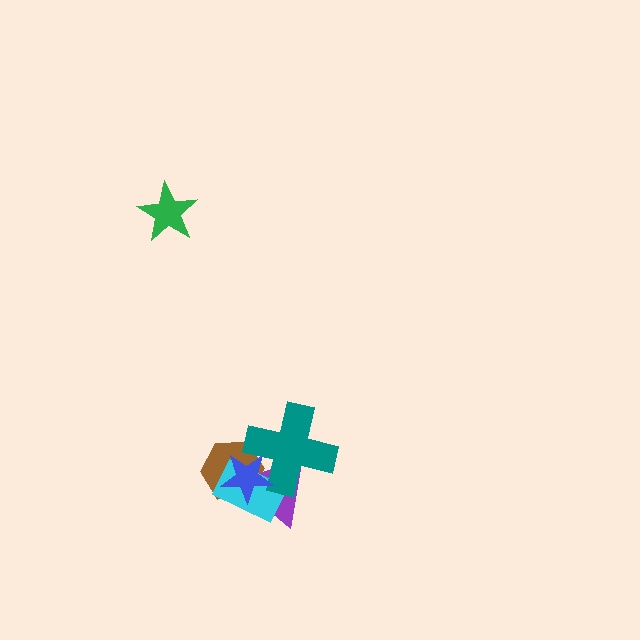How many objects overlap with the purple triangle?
4 objects overlap with the purple triangle.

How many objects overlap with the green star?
0 objects overlap with the green star.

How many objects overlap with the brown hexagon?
4 objects overlap with the brown hexagon.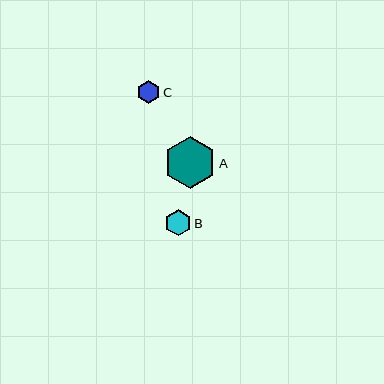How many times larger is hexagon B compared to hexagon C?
Hexagon B is approximately 1.1 times the size of hexagon C.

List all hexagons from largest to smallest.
From largest to smallest: A, B, C.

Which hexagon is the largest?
Hexagon A is the largest with a size of approximately 52 pixels.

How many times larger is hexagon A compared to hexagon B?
Hexagon A is approximately 2.0 times the size of hexagon B.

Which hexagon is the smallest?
Hexagon C is the smallest with a size of approximately 23 pixels.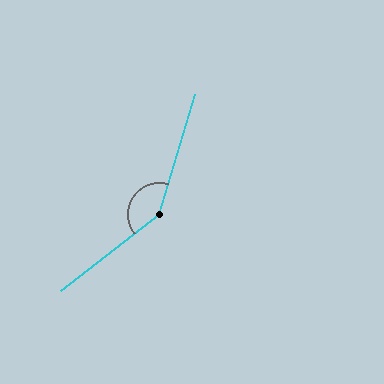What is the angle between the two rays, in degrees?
Approximately 145 degrees.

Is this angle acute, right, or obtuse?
It is obtuse.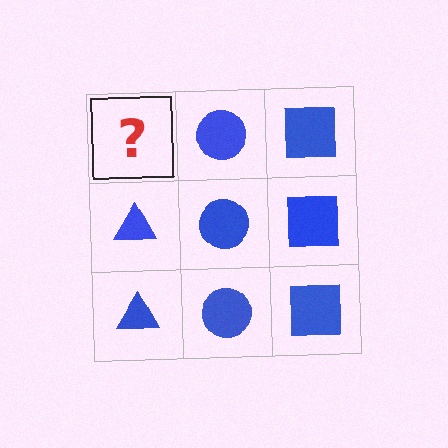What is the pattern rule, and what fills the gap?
The rule is that each column has a consistent shape. The gap should be filled with a blue triangle.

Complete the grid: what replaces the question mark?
The question mark should be replaced with a blue triangle.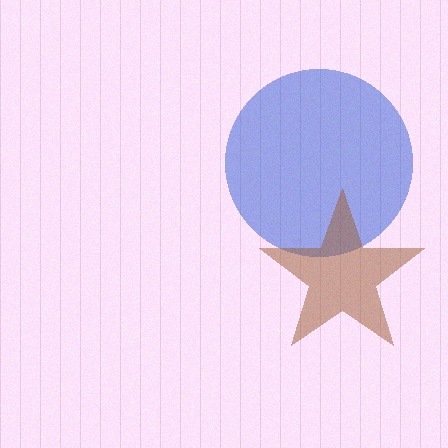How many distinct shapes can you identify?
There are 2 distinct shapes: a blue circle, a brown star.